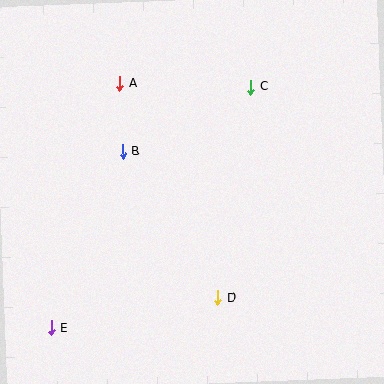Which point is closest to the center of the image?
Point B at (123, 151) is closest to the center.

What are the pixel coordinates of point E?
Point E is at (51, 328).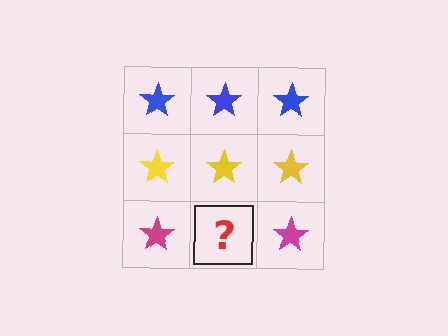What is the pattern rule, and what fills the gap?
The rule is that each row has a consistent color. The gap should be filled with a magenta star.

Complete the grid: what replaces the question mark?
The question mark should be replaced with a magenta star.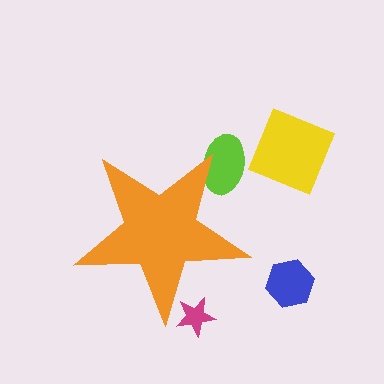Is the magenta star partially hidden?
Yes, the magenta star is partially hidden behind the orange star.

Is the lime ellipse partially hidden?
Yes, the lime ellipse is partially hidden behind the orange star.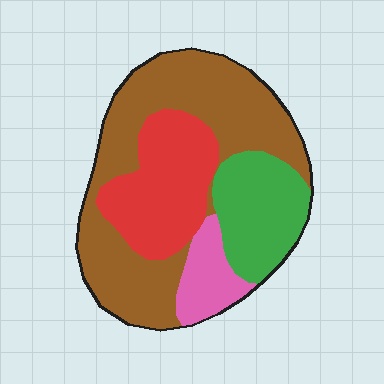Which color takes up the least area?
Pink, at roughly 10%.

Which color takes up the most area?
Brown, at roughly 45%.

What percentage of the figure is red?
Red covers 24% of the figure.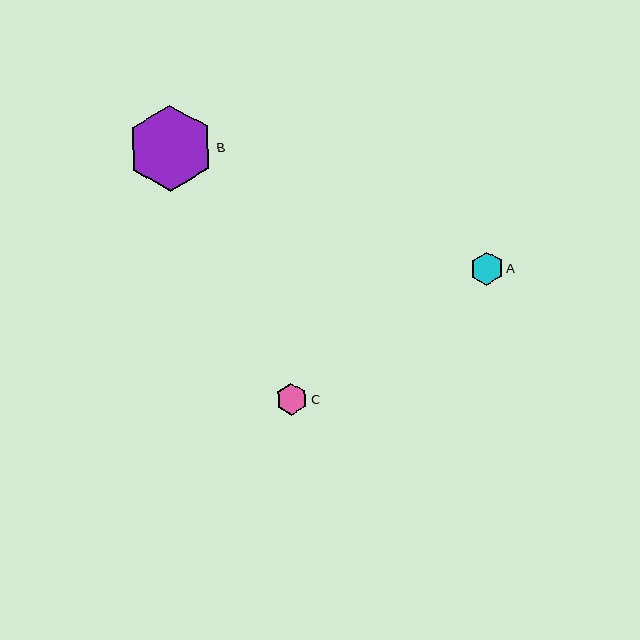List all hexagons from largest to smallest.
From largest to smallest: B, A, C.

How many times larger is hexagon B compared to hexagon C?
Hexagon B is approximately 2.7 times the size of hexagon C.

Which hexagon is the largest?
Hexagon B is the largest with a size of approximately 87 pixels.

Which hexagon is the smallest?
Hexagon C is the smallest with a size of approximately 32 pixels.